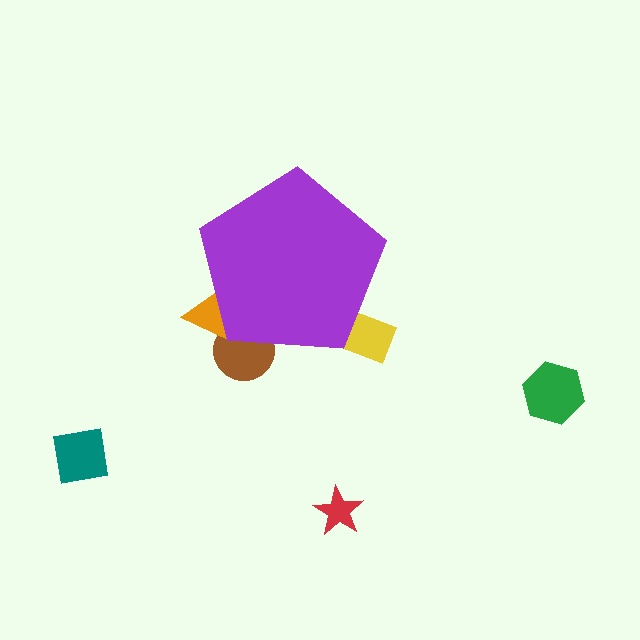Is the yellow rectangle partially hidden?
Yes, the yellow rectangle is partially hidden behind the purple pentagon.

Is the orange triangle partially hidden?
Yes, the orange triangle is partially hidden behind the purple pentagon.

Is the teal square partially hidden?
No, the teal square is fully visible.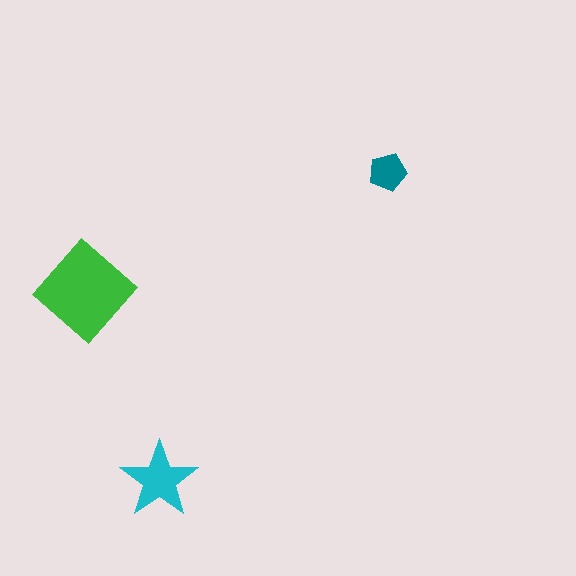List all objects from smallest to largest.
The teal pentagon, the cyan star, the green diamond.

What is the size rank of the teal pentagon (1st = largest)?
3rd.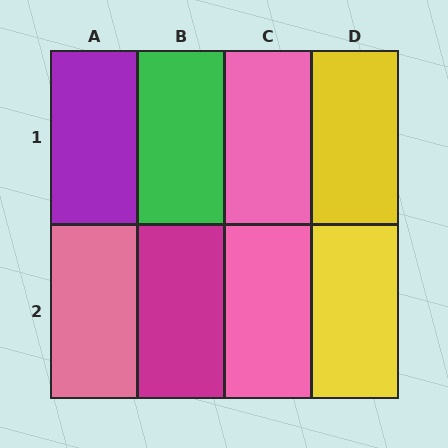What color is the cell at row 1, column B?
Green.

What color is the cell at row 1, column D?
Yellow.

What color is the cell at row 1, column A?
Purple.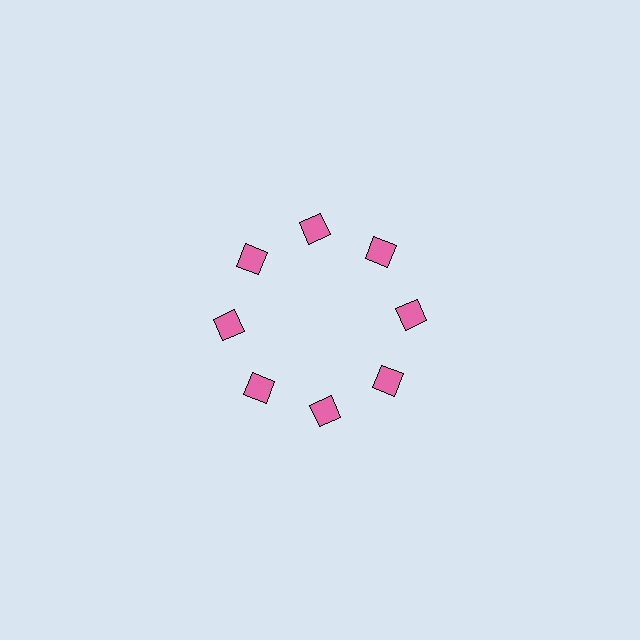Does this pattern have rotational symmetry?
Yes, this pattern has 8-fold rotational symmetry. It looks the same after rotating 45 degrees around the center.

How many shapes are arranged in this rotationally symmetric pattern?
There are 8 shapes, arranged in 8 groups of 1.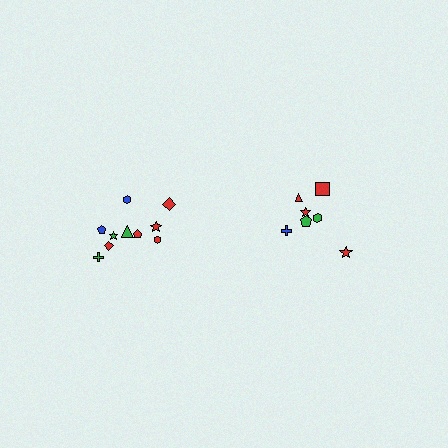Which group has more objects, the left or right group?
The left group.